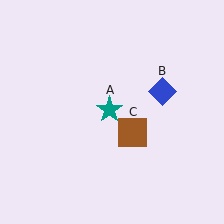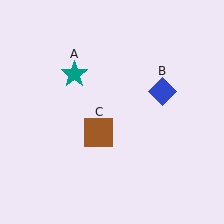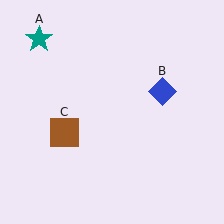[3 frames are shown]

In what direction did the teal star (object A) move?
The teal star (object A) moved up and to the left.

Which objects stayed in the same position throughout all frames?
Blue diamond (object B) remained stationary.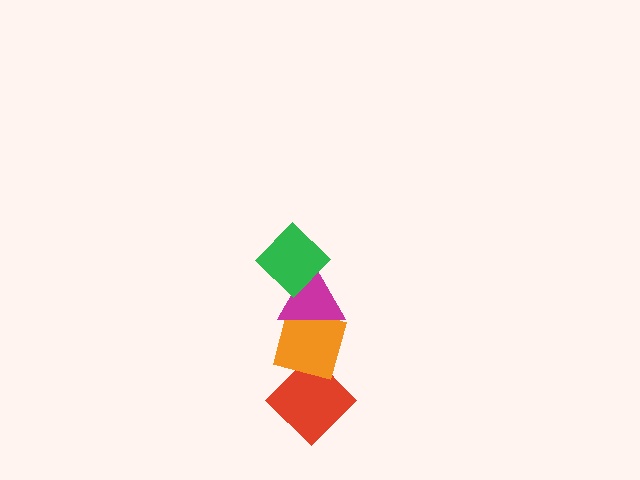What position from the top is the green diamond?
The green diamond is 1st from the top.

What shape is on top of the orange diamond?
The magenta triangle is on top of the orange diamond.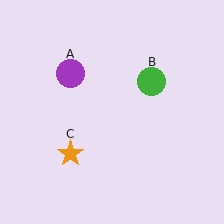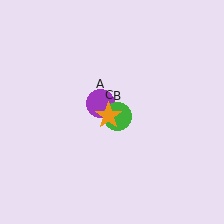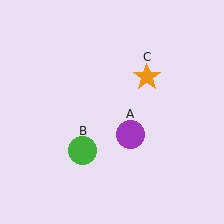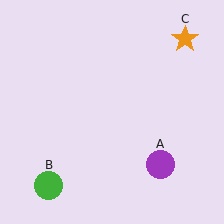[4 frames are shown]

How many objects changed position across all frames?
3 objects changed position: purple circle (object A), green circle (object B), orange star (object C).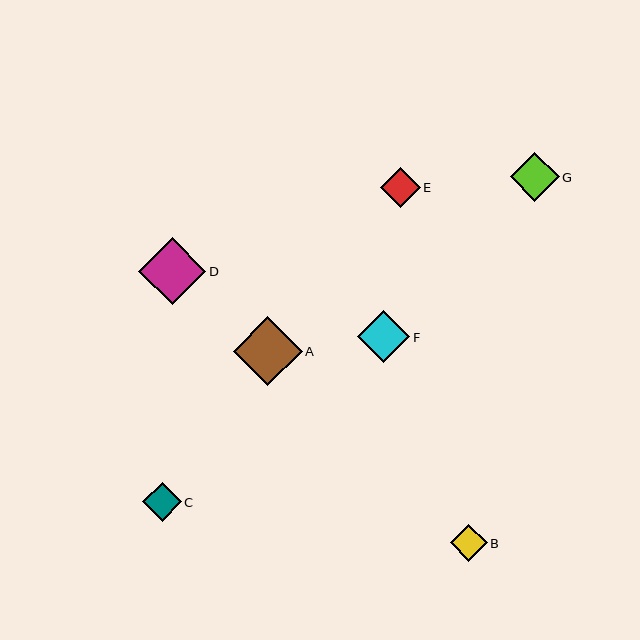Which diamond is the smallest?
Diamond B is the smallest with a size of approximately 37 pixels.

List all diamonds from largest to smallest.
From largest to smallest: A, D, F, G, E, C, B.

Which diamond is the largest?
Diamond A is the largest with a size of approximately 69 pixels.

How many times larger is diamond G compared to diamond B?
Diamond G is approximately 1.3 times the size of diamond B.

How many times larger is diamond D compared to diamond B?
Diamond D is approximately 1.8 times the size of diamond B.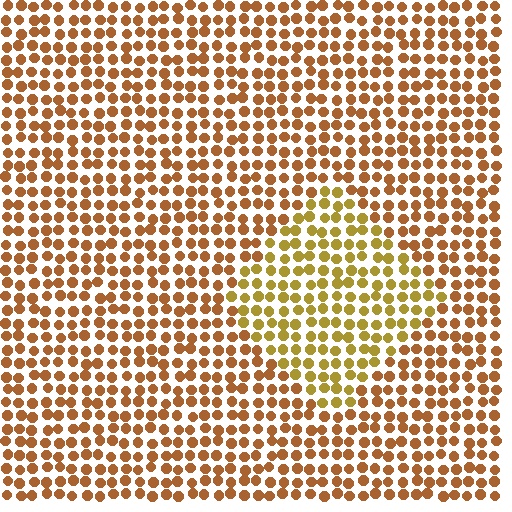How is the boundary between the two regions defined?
The boundary is defined purely by a slight shift in hue (about 26 degrees). Spacing, size, and orientation are identical on both sides.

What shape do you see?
I see a diamond.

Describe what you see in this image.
The image is filled with small brown elements in a uniform arrangement. A diamond-shaped region is visible where the elements are tinted to a slightly different hue, forming a subtle color boundary.